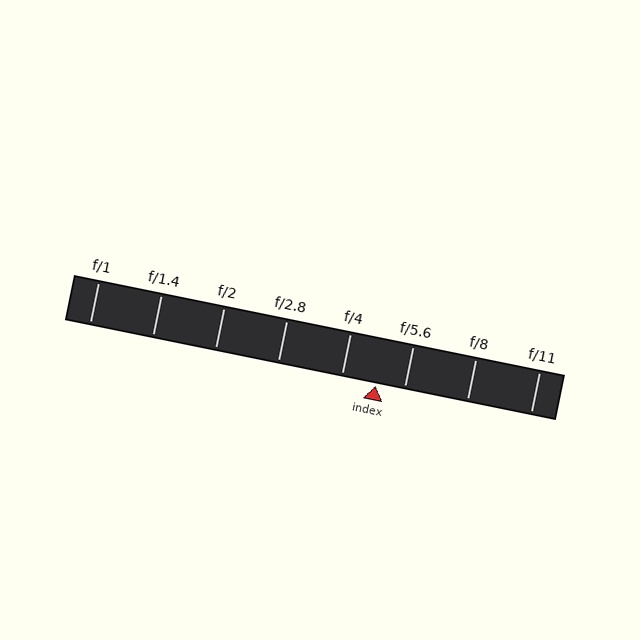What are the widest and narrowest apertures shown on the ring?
The widest aperture shown is f/1 and the narrowest is f/11.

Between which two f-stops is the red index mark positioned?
The index mark is between f/4 and f/5.6.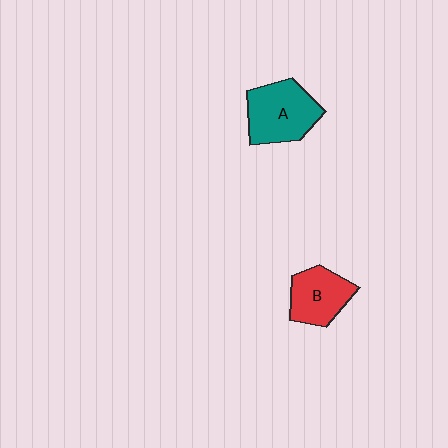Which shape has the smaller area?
Shape B (red).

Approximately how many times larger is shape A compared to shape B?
Approximately 1.3 times.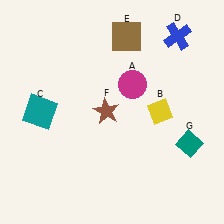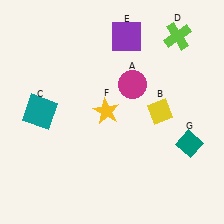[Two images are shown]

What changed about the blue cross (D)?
In Image 1, D is blue. In Image 2, it changed to lime.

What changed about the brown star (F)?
In Image 1, F is brown. In Image 2, it changed to yellow.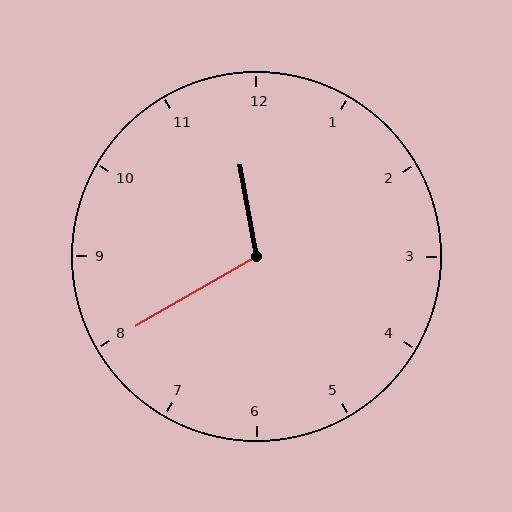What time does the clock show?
11:40.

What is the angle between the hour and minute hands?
Approximately 110 degrees.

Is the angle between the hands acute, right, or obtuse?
It is obtuse.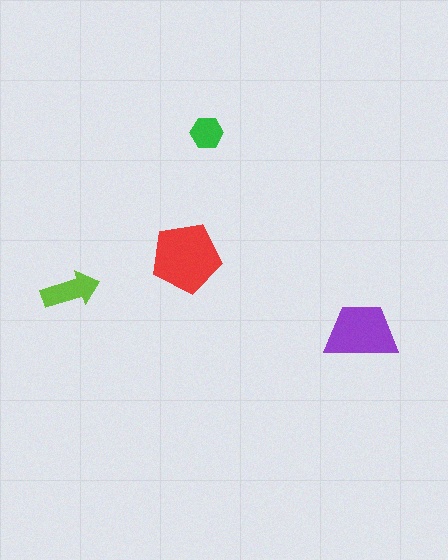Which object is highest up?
The green hexagon is topmost.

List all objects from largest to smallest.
The red pentagon, the purple trapezoid, the lime arrow, the green hexagon.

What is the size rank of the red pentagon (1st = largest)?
1st.